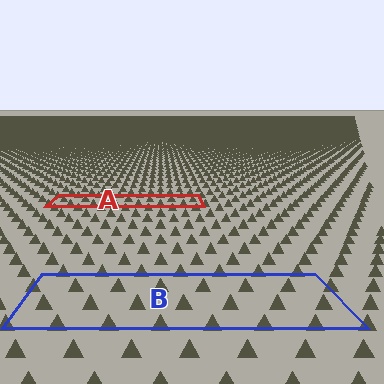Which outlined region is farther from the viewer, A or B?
Region A is farther from the viewer — the texture elements inside it appear smaller and more densely packed.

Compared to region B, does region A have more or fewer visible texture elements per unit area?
Region A has more texture elements per unit area — they are packed more densely because it is farther away.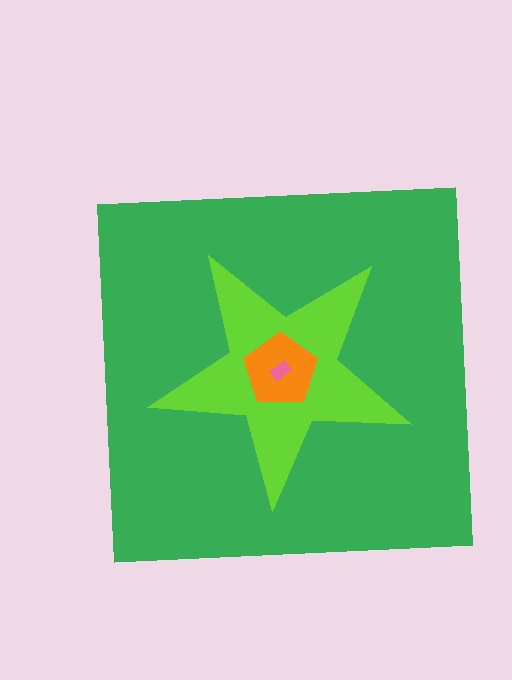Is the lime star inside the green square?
Yes.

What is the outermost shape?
The green square.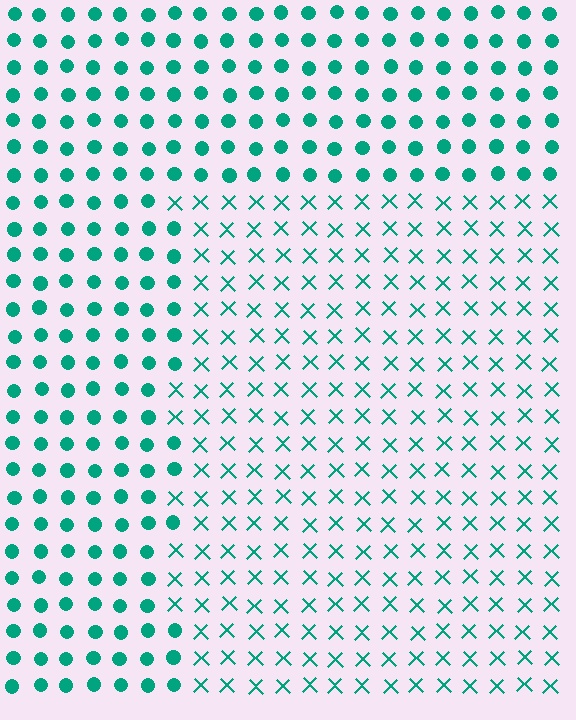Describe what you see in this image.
The image is filled with small teal elements arranged in a uniform grid. A rectangle-shaped region contains X marks, while the surrounding area contains circles. The boundary is defined purely by the change in element shape.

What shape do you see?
I see a rectangle.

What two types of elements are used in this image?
The image uses X marks inside the rectangle region and circles outside it.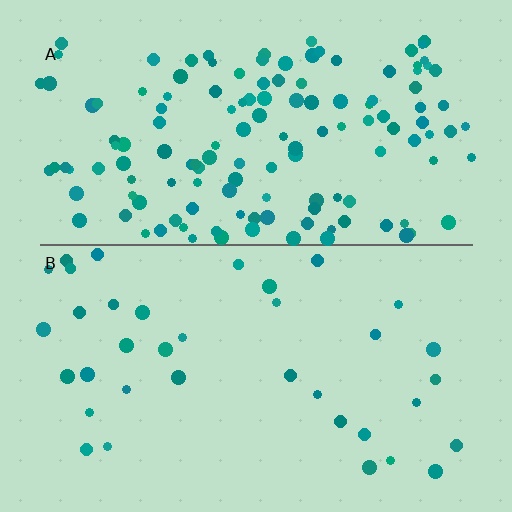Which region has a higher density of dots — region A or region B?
A (the top).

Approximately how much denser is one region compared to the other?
Approximately 3.7× — region A over region B.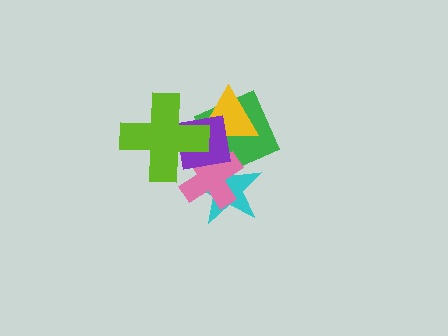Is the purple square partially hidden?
Yes, it is partially covered by another shape.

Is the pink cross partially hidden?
Yes, it is partially covered by another shape.